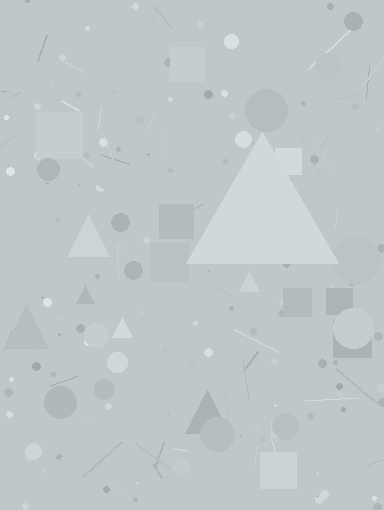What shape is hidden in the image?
A triangle is hidden in the image.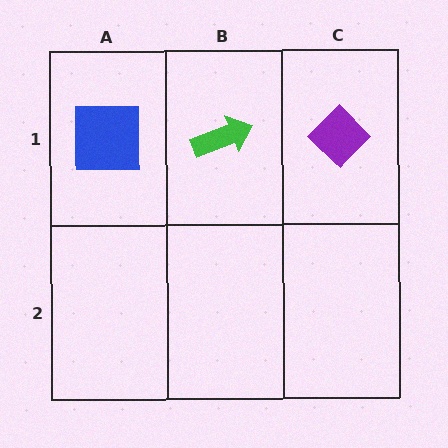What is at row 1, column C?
A purple diamond.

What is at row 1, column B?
A green arrow.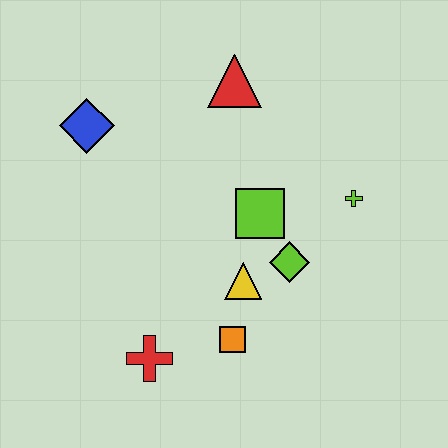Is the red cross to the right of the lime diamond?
No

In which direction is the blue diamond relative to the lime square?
The blue diamond is to the left of the lime square.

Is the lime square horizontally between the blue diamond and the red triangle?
No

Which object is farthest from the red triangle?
The red cross is farthest from the red triangle.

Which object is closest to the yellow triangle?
The lime diamond is closest to the yellow triangle.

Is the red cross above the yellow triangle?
No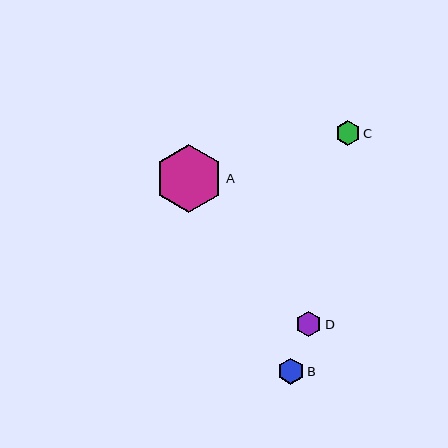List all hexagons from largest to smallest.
From largest to smallest: A, B, D, C.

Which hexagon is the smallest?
Hexagon C is the smallest with a size of approximately 25 pixels.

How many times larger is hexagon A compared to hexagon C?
Hexagon A is approximately 2.7 times the size of hexagon C.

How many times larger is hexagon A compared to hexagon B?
Hexagon A is approximately 2.6 times the size of hexagon B.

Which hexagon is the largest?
Hexagon A is the largest with a size of approximately 68 pixels.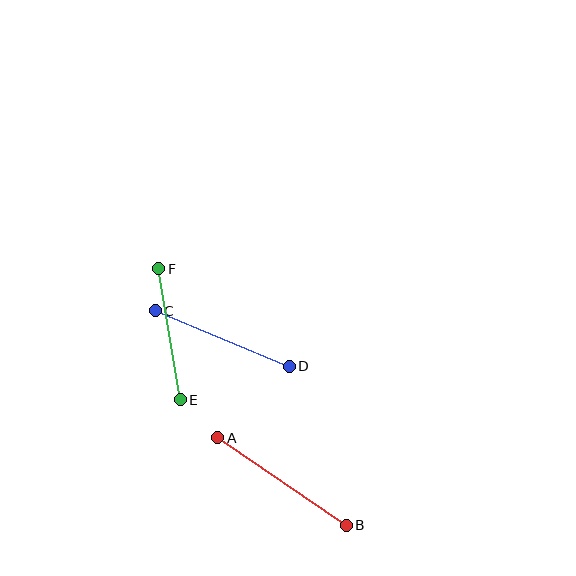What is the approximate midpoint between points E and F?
The midpoint is at approximately (169, 334) pixels.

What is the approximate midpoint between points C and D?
The midpoint is at approximately (222, 339) pixels.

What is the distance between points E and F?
The distance is approximately 133 pixels.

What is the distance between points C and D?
The distance is approximately 145 pixels.